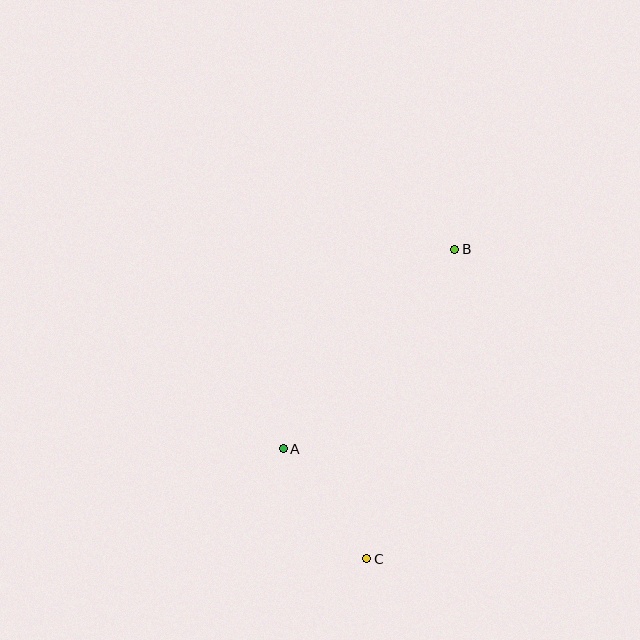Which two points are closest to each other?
Points A and C are closest to each other.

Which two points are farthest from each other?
Points B and C are farthest from each other.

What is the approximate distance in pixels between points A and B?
The distance between A and B is approximately 263 pixels.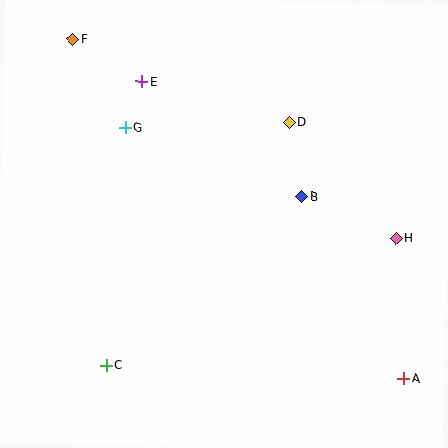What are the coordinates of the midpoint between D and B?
The midpoint between D and B is at (295, 159).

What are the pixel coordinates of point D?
Point D is at (289, 122).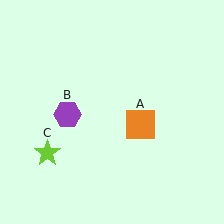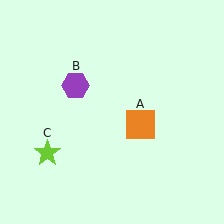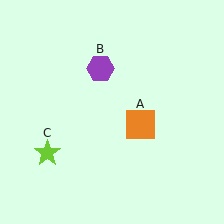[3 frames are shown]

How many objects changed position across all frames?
1 object changed position: purple hexagon (object B).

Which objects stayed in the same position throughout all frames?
Orange square (object A) and lime star (object C) remained stationary.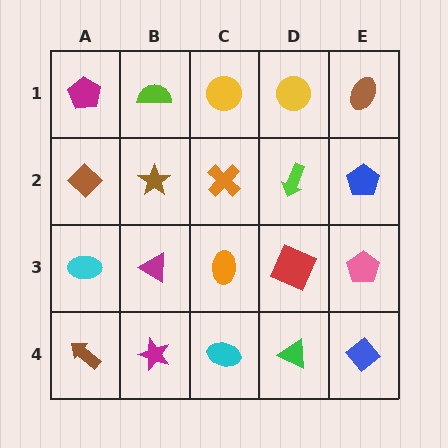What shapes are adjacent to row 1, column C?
An orange cross (row 2, column C), a lime semicircle (row 1, column B), a yellow circle (row 1, column D).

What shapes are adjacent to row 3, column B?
A brown star (row 2, column B), a magenta star (row 4, column B), a cyan ellipse (row 3, column A), an orange ellipse (row 3, column C).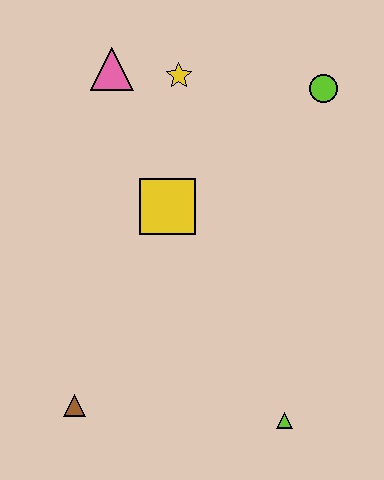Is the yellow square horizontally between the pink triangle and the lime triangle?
Yes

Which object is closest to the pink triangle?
The yellow star is closest to the pink triangle.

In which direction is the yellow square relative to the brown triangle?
The yellow square is above the brown triangle.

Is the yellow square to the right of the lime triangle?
No